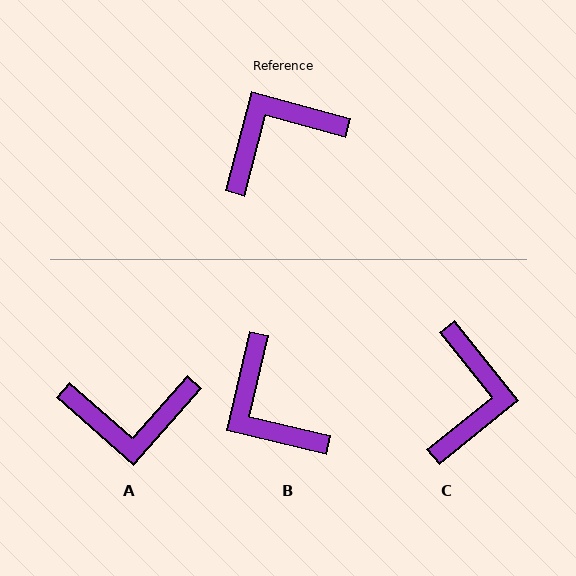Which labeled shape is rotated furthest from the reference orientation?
A, about 153 degrees away.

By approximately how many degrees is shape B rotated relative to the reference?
Approximately 92 degrees counter-clockwise.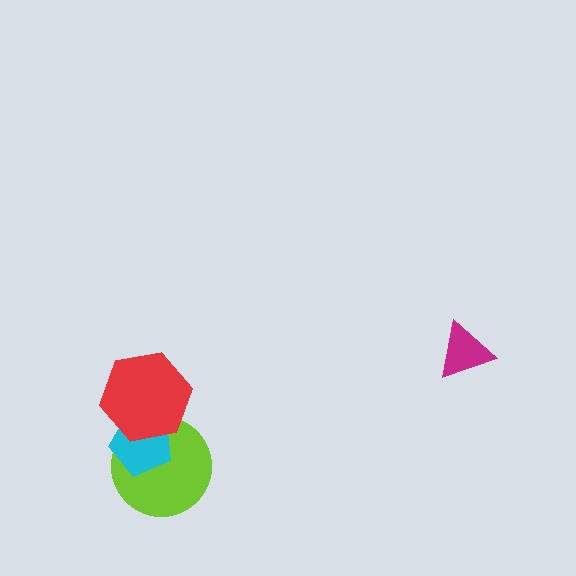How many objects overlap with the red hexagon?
2 objects overlap with the red hexagon.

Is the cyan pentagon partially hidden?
Yes, it is partially covered by another shape.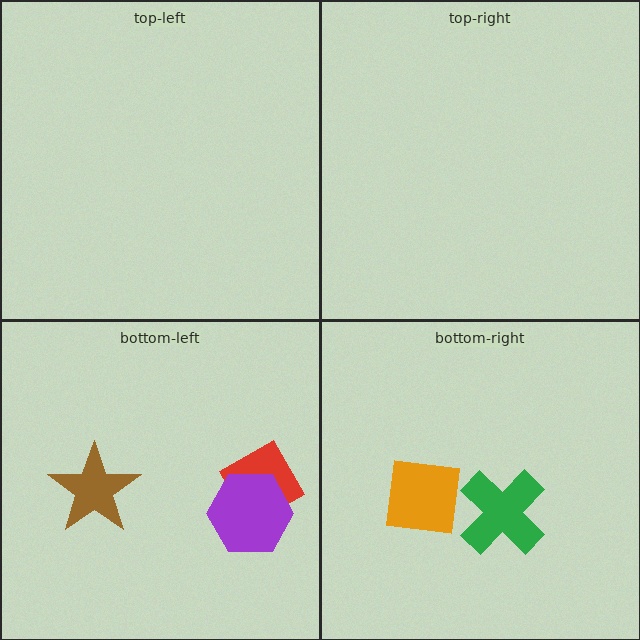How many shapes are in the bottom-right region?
2.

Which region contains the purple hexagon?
The bottom-left region.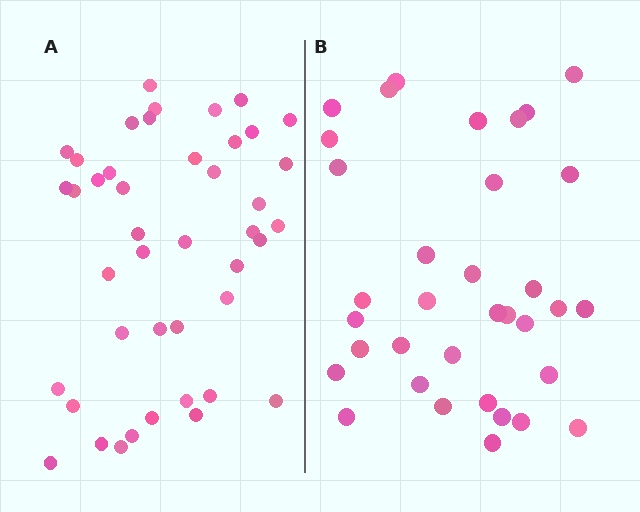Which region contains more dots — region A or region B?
Region A (the left region) has more dots.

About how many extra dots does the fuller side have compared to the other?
Region A has roughly 8 or so more dots than region B.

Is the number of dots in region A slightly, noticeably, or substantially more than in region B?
Region A has only slightly more — the two regions are fairly close. The ratio is roughly 1.2 to 1.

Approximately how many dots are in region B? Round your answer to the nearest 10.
About 40 dots. (The exact count is 35, which rounds to 40.)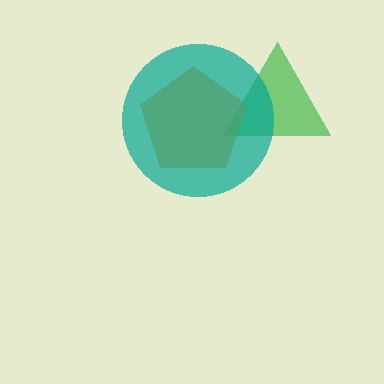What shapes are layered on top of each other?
The layered shapes are: a green triangle, an orange pentagon, a teal circle.